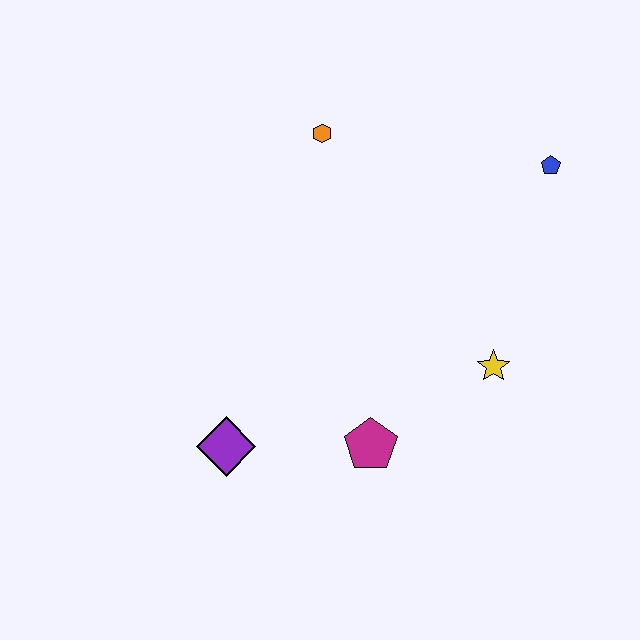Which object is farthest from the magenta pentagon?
The blue pentagon is farthest from the magenta pentagon.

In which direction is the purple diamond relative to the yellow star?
The purple diamond is to the left of the yellow star.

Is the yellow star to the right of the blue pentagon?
No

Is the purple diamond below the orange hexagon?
Yes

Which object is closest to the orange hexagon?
The blue pentagon is closest to the orange hexagon.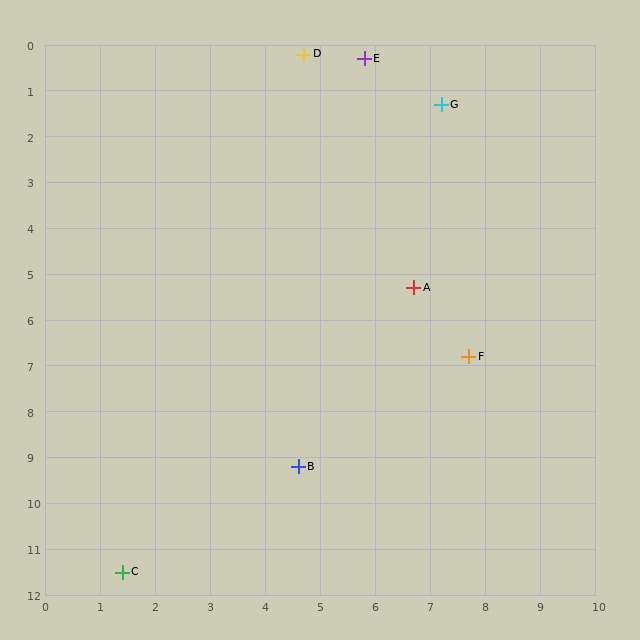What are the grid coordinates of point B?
Point B is at approximately (4.6, 9.2).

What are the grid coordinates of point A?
Point A is at approximately (6.7, 5.3).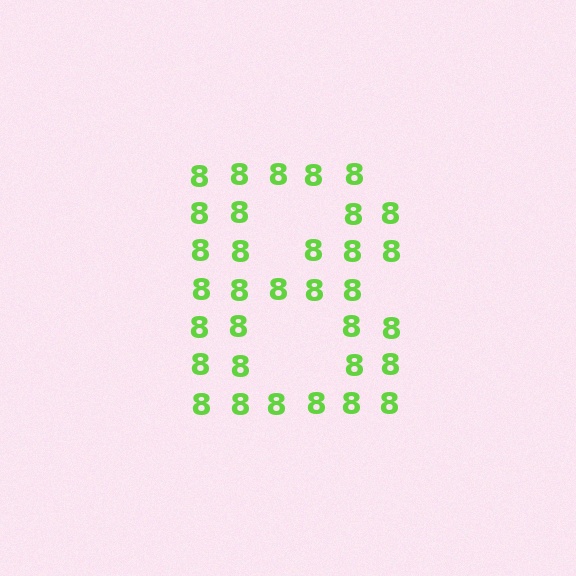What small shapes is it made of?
It is made of small digit 8's.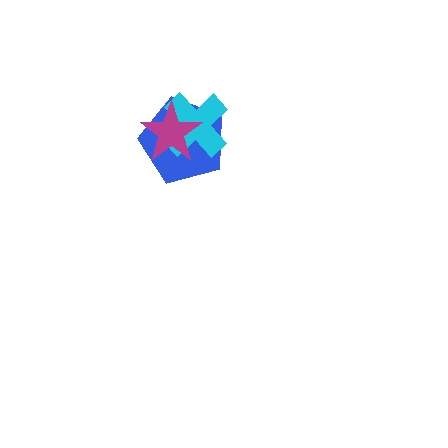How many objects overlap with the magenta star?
2 objects overlap with the magenta star.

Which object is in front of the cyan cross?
The magenta star is in front of the cyan cross.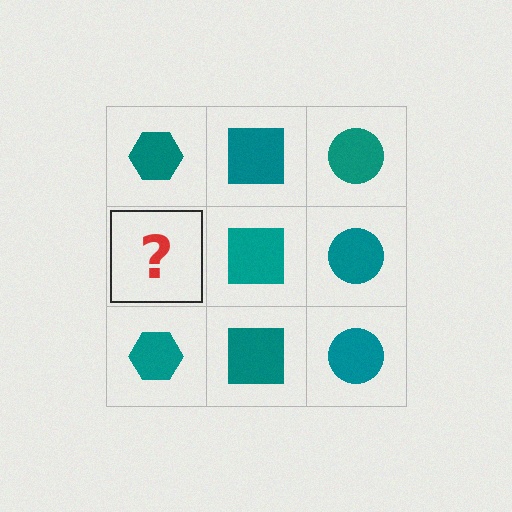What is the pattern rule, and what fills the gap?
The rule is that each column has a consistent shape. The gap should be filled with a teal hexagon.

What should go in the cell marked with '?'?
The missing cell should contain a teal hexagon.